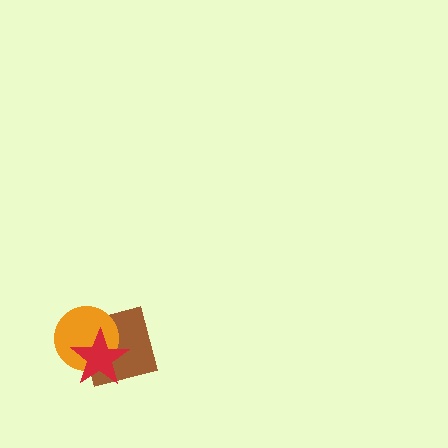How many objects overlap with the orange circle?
2 objects overlap with the orange circle.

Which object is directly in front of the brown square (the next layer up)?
The orange circle is directly in front of the brown square.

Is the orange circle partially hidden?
Yes, it is partially covered by another shape.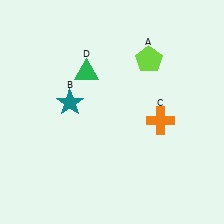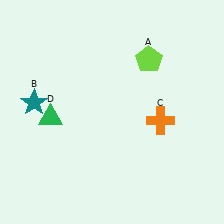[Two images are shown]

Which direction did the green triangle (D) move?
The green triangle (D) moved down.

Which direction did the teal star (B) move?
The teal star (B) moved left.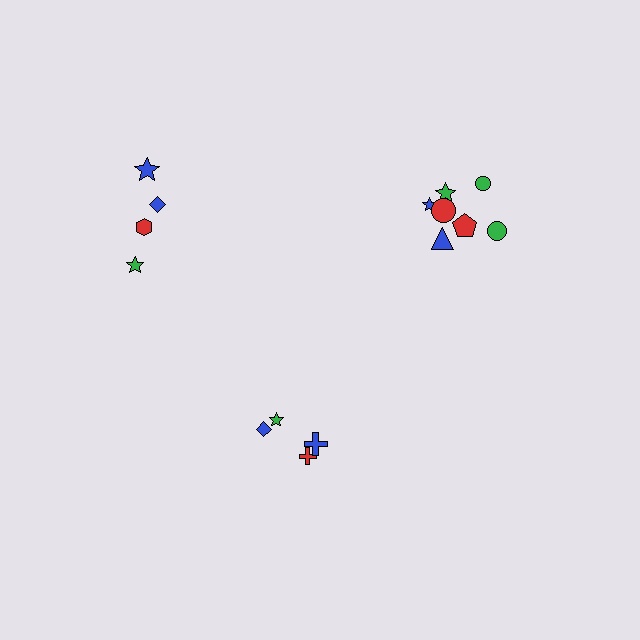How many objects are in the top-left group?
There are 4 objects.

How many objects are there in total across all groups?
There are 15 objects.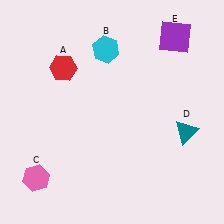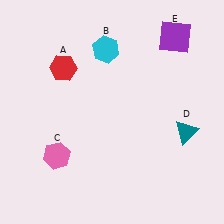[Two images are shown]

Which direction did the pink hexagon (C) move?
The pink hexagon (C) moved up.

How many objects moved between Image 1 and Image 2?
1 object moved between the two images.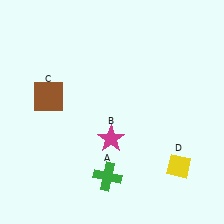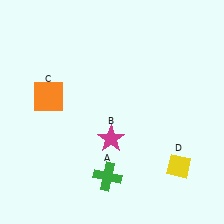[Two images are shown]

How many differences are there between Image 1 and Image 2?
There is 1 difference between the two images.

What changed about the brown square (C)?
In Image 1, C is brown. In Image 2, it changed to orange.